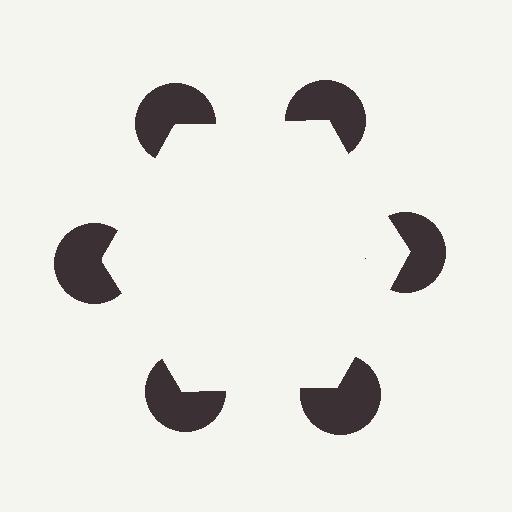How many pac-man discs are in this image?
There are 6 — one at each vertex of the illusory hexagon.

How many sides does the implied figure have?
6 sides.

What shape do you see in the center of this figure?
An illusory hexagon — its edges are inferred from the aligned wedge cuts in the pac-man discs, not physically drawn.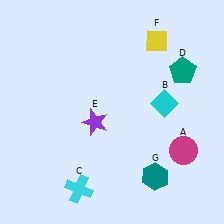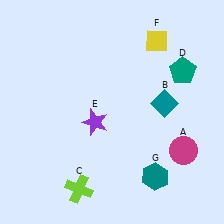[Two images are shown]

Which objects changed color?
B changed from cyan to teal. C changed from cyan to lime.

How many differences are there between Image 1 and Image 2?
There are 2 differences between the two images.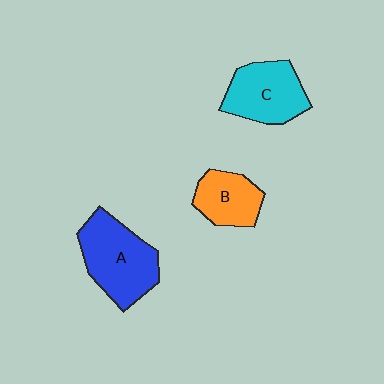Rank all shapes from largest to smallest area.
From largest to smallest: A (blue), C (cyan), B (orange).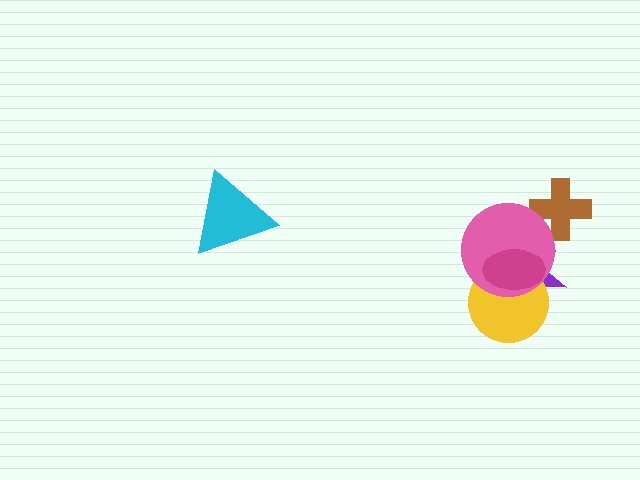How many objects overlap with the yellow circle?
3 objects overlap with the yellow circle.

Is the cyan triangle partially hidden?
No, no other shape covers it.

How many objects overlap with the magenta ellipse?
3 objects overlap with the magenta ellipse.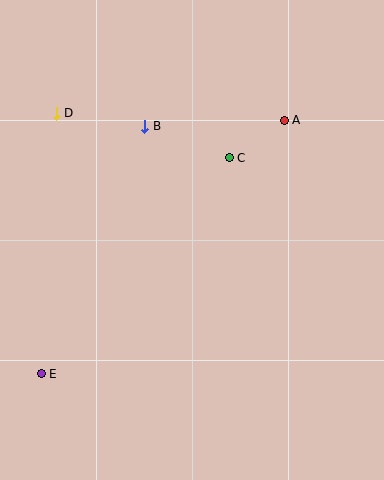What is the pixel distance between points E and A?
The distance between E and A is 351 pixels.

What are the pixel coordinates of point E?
Point E is at (41, 374).